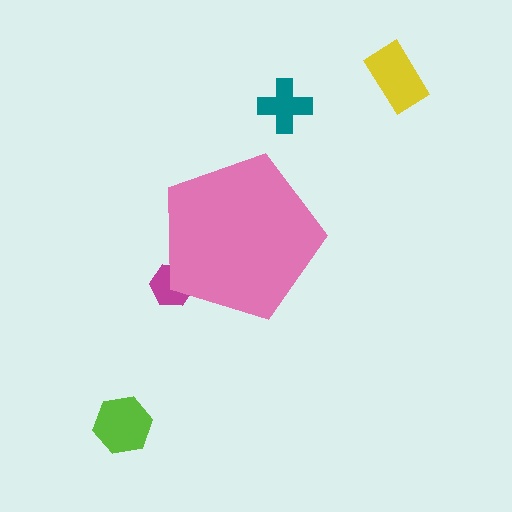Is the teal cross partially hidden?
No, the teal cross is fully visible.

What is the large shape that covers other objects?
A pink pentagon.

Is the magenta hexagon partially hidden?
Yes, the magenta hexagon is partially hidden behind the pink pentagon.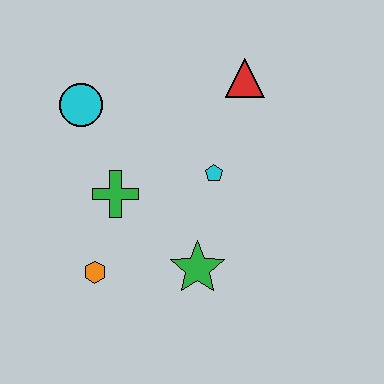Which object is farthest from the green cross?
The red triangle is farthest from the green cross.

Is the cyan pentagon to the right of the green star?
Yes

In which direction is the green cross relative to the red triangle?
The green cross is to the left of the red triangle.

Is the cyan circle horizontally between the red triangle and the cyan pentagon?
No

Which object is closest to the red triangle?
The cyan pentagon is closest to the red triangle.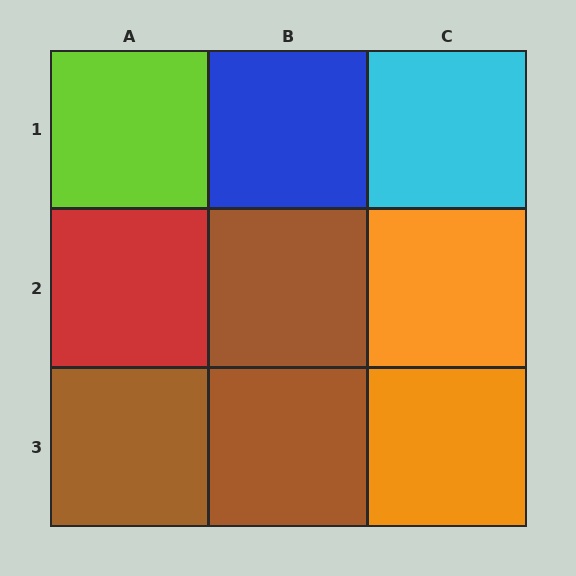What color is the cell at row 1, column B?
Blue.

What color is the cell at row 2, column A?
Red.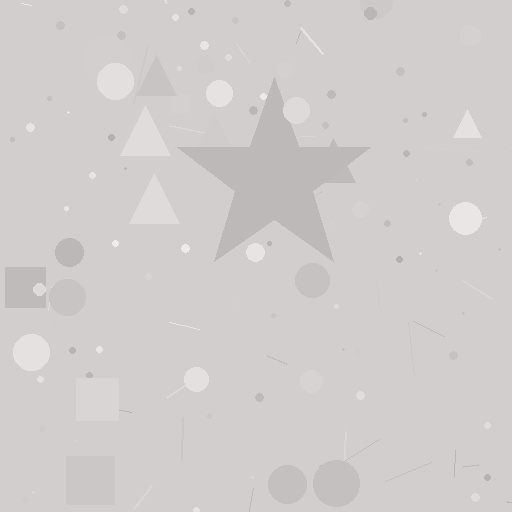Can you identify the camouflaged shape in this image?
The camouflaged shape is a star.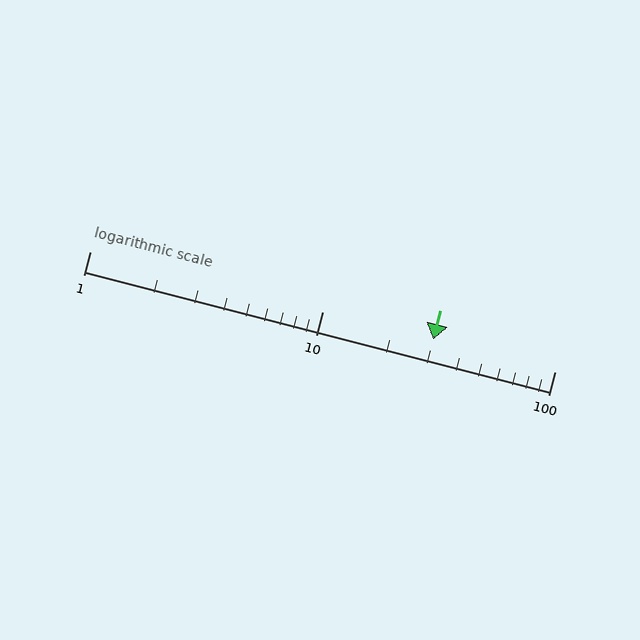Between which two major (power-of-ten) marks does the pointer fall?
The pointer is between 10 and 100.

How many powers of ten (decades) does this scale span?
The scale spans 2 decades, from 1 to 100.